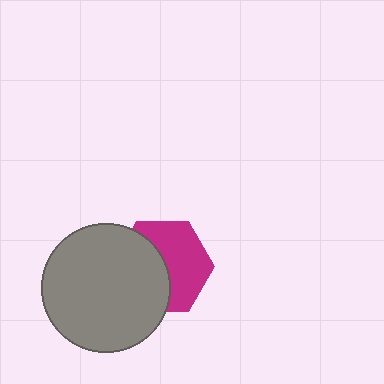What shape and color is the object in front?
The object in front is a gray circle.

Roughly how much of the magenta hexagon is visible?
About half of it is visible (roughly 52%).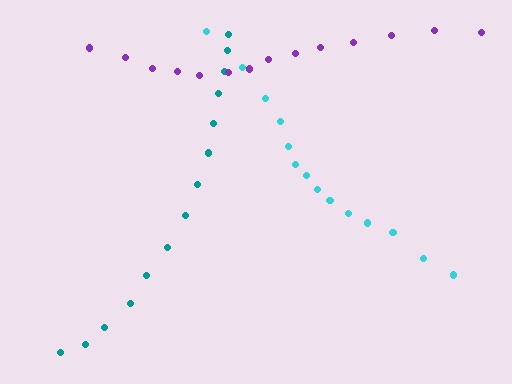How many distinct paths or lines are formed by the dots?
There are 3 distinct paths.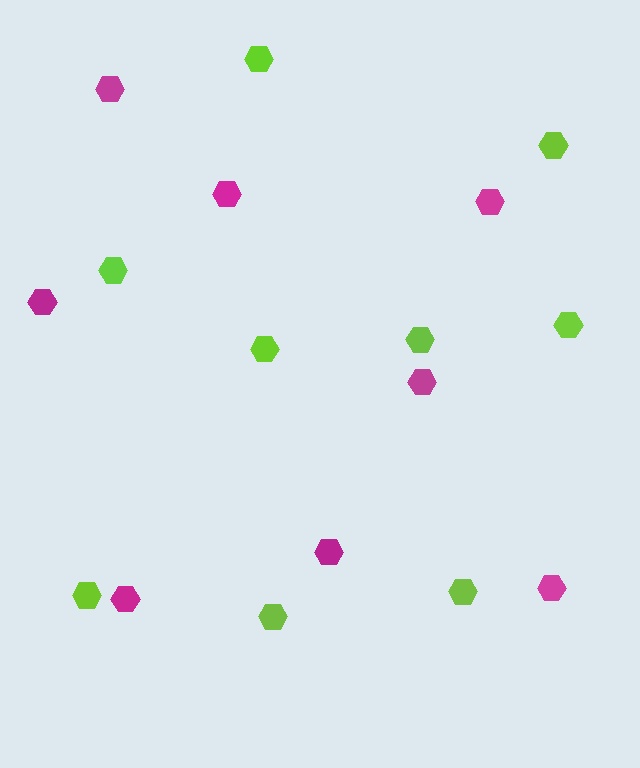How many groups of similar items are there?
There are 2 groups: one group of lime hexagons (9) and one group of magenta hexagons (8).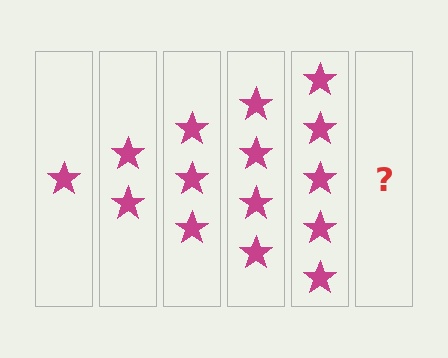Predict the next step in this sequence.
The next step is 6 stars.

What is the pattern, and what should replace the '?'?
The pattern is that each step adds one more star. The '?' should be 6 stars.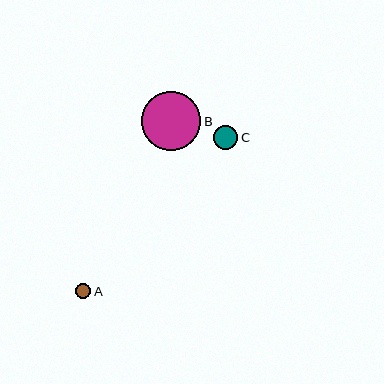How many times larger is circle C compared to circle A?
Circle C is approximately 1.6 times the size of circle A.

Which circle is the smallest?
Circle A is the smallest with a size of approximately 15 pixels.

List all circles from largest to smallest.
From largest to smallest: B, C, A.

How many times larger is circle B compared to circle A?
Circle B is approximately 3.9 times the size of circle A.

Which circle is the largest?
Circle B is the largest with a size of approximately 59 pixels.